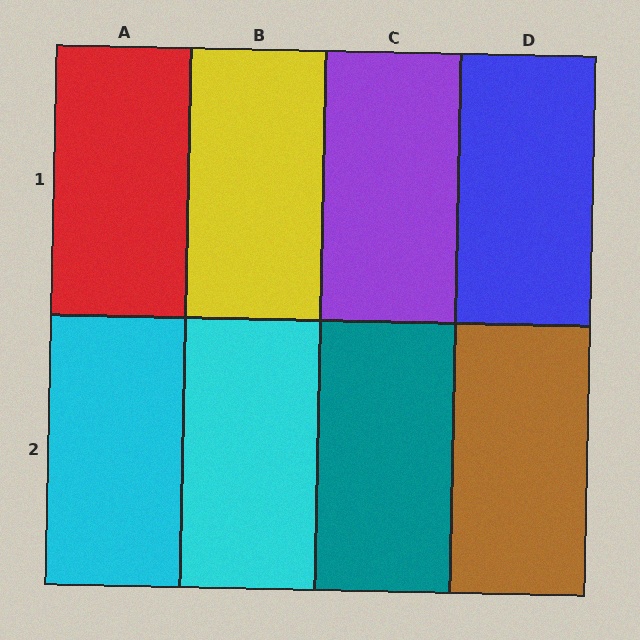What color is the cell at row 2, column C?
Teal.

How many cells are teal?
1 cell is teal.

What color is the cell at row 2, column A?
Cyan.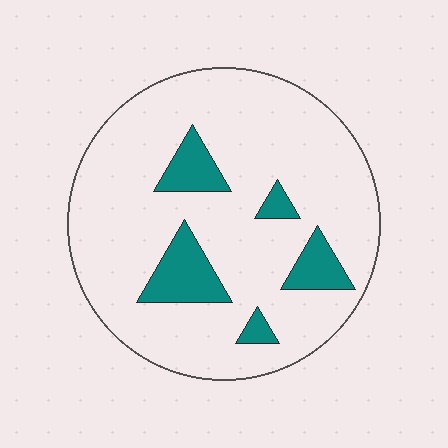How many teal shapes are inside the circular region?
5.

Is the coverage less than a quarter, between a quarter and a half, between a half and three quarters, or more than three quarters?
Less than a quarter.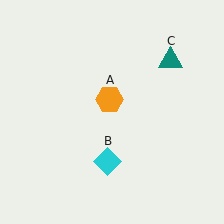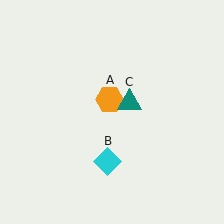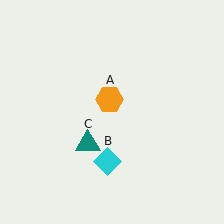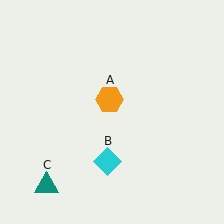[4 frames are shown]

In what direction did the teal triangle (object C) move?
The teal triangle (object C) moved down and to the left.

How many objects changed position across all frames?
1 object changed position: teal triangle (object C).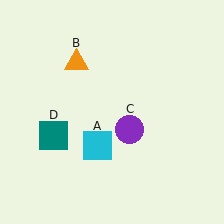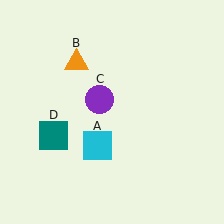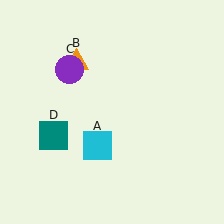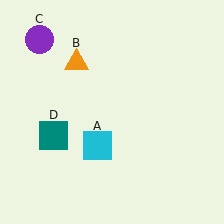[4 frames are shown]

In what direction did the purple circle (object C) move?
The purple circle (object C) moved up and to the left.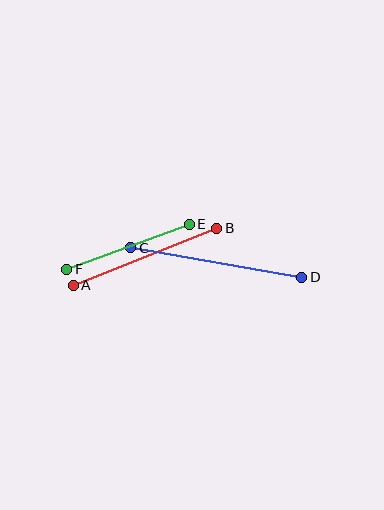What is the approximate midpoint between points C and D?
The midpoint is at approximately (216, 262) pixels.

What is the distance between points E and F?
The distance is approximately 131 pixels.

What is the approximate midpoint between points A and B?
The midpoint is at approximately (145, 257) pixels.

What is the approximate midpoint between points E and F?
The midpoint is at approximately (128, 247) pixels.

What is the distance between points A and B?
The distance is approximately 154 pixels.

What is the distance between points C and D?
The distance is approximately 173 pixels.